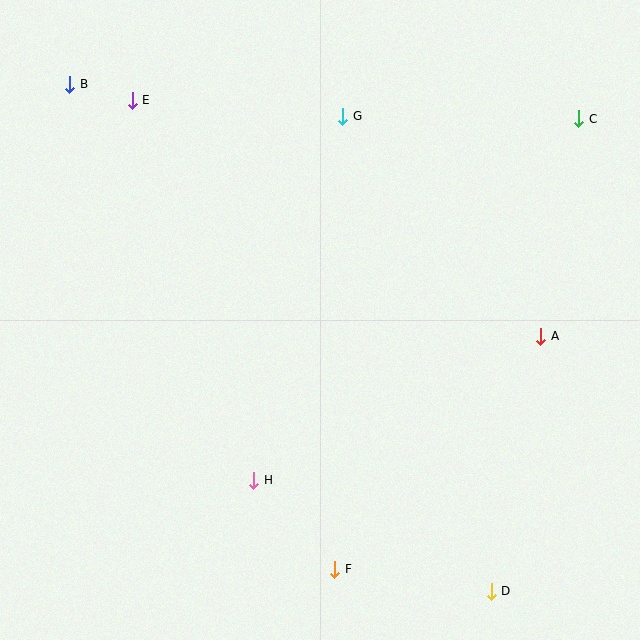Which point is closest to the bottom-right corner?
Point D is closest to the bottom-right corner.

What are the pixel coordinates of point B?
Point B is at (70, 84).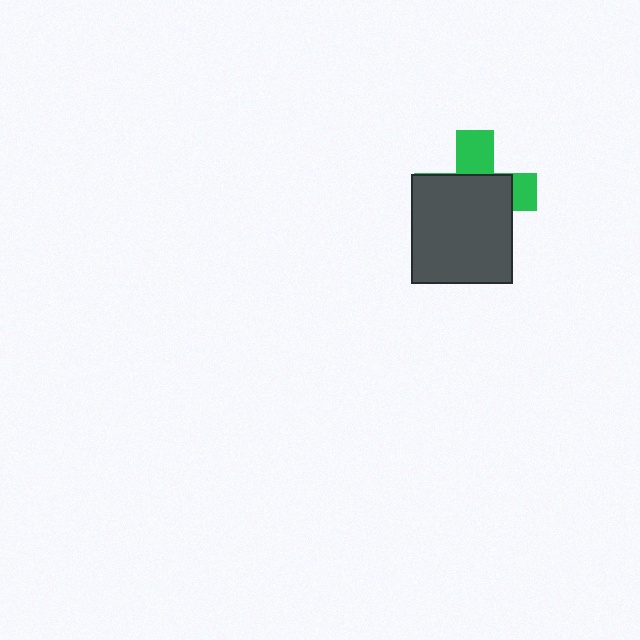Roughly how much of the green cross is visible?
A small part of it is visible (roughly 32%).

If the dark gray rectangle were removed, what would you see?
You would see the complete green cross.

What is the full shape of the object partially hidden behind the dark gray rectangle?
The partially hidden object is a green cross.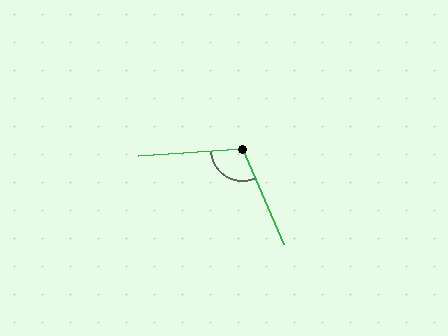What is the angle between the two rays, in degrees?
Approximately 109 degrees.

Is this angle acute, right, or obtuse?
It is obtuse.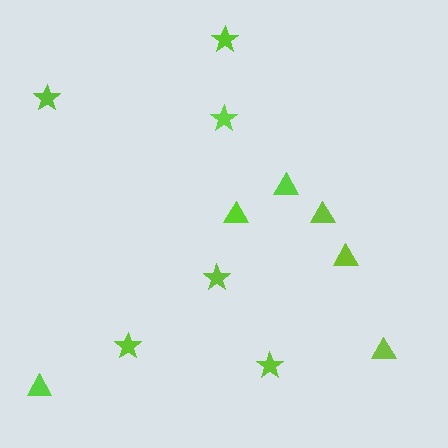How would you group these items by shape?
There are 2 groups: one group of triangles (6) and one group of stars (6).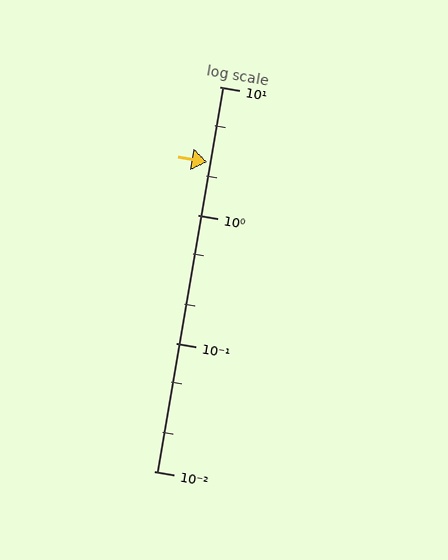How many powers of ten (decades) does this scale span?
The scale spans 3 decades, from 0.01 to 10.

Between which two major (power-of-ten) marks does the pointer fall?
The pointer is between 1 and 10.